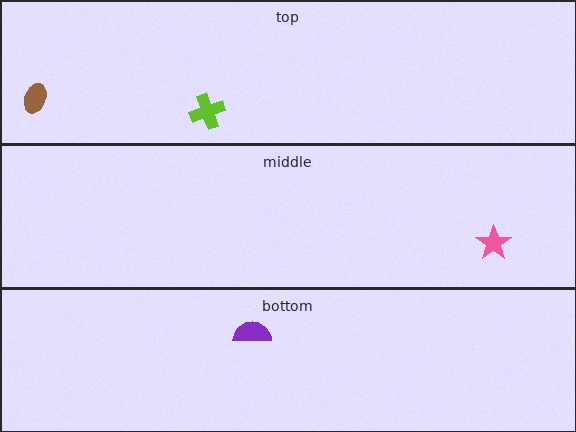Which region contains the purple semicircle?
The bottom region.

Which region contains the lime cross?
The top region.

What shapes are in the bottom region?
The purple semicircle.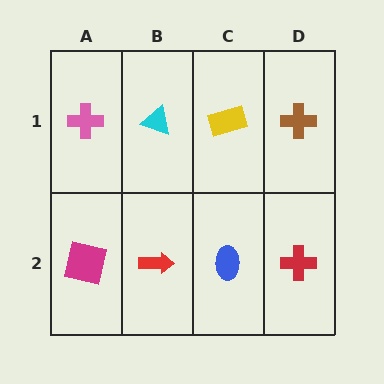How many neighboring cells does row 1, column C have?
3.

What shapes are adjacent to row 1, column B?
A red arrow (row 2, column B), a pink cross (row 1, column A), a yellow rectangle (row 1, column C).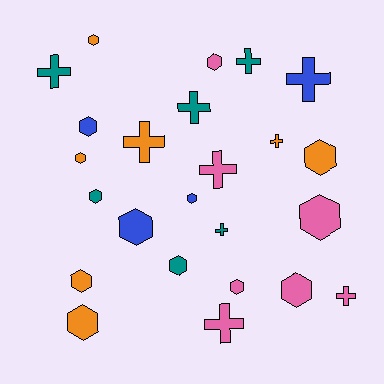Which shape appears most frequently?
Hexagon, with 14 objects.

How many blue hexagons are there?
There are 3 blue hexagons.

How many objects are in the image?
There are 24 objects.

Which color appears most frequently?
Orange, with 7 objects.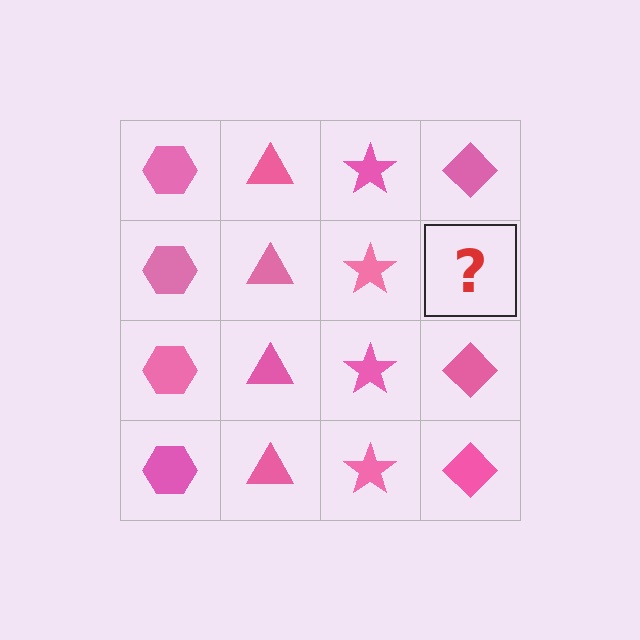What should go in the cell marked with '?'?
The missing cell should contain a pink diamond.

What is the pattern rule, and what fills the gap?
The rule is that each column has a consistent shape. The gap should be filled with a pink diamond.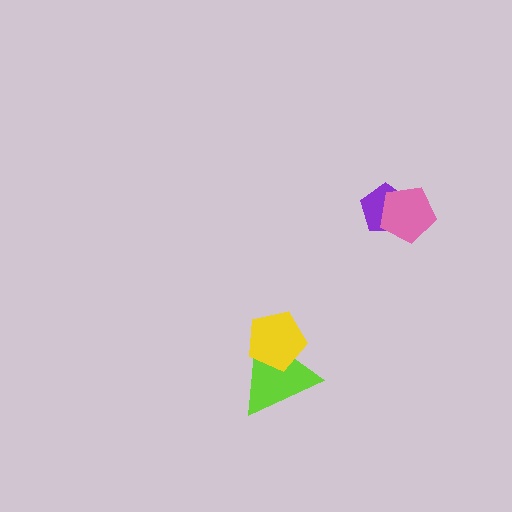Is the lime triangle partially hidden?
Yes, it is partially covered by another shape.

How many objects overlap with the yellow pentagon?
1 object overlaps with the yellow pentagon.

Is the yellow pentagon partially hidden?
No, no other shape covers it.